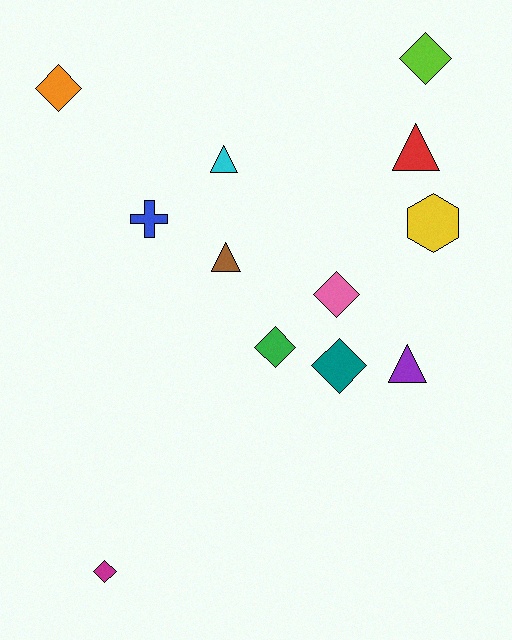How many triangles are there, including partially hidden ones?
There are 4 triangles.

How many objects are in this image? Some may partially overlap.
There are 12 objects.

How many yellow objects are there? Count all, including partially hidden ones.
There is 1 yellow object.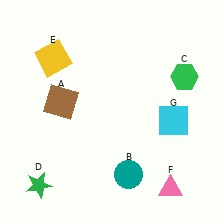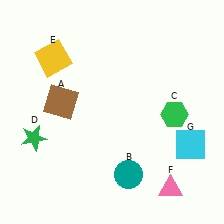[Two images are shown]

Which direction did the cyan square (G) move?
The cyan square (G) moved down.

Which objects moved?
The objects that moved are: the green hexagon (C), the green star (D), the cyan square (G).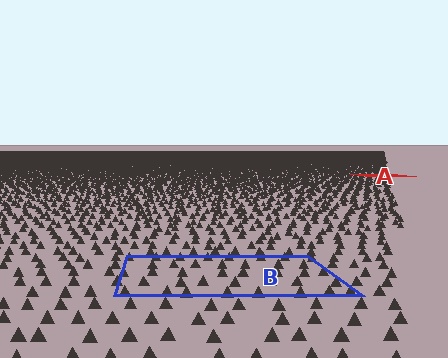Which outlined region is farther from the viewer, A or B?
Region A is farther from the viewer — the texture elements inside it appear smaller and more densely packed.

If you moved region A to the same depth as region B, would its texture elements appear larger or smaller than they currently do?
They would appear larger. At a closer depth, the same texture elements are projected at a bigger on-screen size.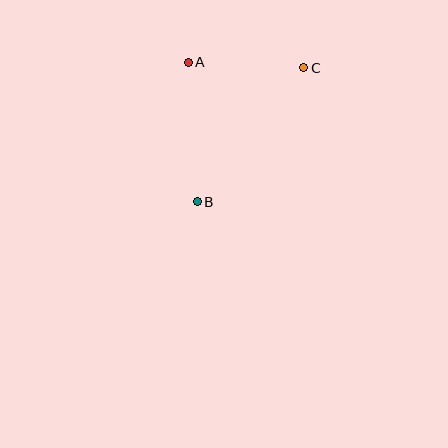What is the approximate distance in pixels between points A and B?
The distance between A and B is approximately 140 pixels.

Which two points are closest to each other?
Points A and C are closest to each other.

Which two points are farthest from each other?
Points B and C are farthest from each other.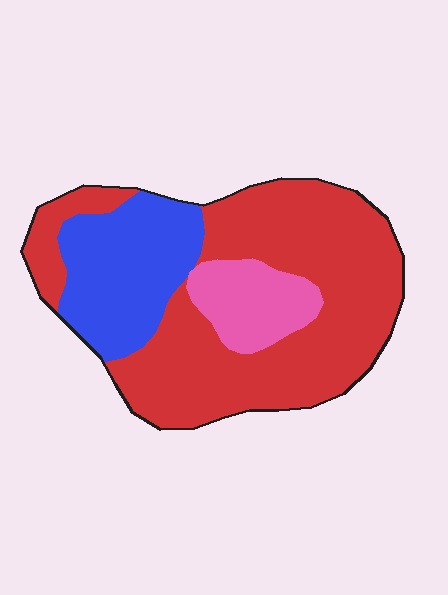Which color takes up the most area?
Red, at roughly 65%.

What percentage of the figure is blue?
Blue covers around 25% of the figure.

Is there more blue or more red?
Red.